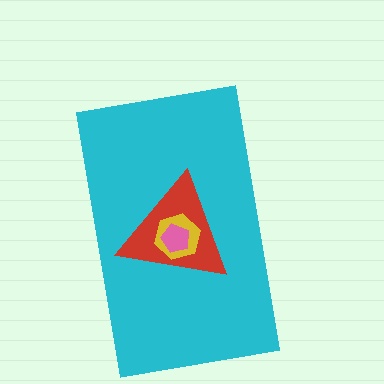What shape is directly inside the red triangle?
The yellow hexagon.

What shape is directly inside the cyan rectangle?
The red triangle.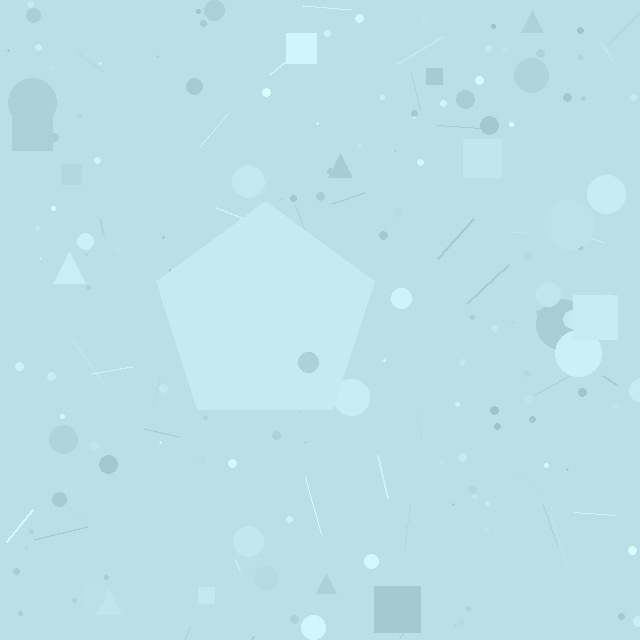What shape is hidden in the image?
A pentagon is hidden in the image.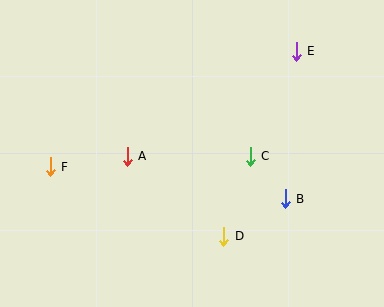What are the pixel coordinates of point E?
Point E is at (296, 51).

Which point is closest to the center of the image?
Point C at (250, 156) is closest to the center.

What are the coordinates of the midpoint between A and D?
The midpoint between A and D is at (176, 196).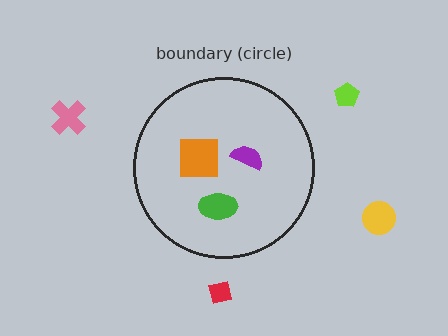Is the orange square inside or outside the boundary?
Inside.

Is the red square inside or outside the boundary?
Outside.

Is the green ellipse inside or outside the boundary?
Inside.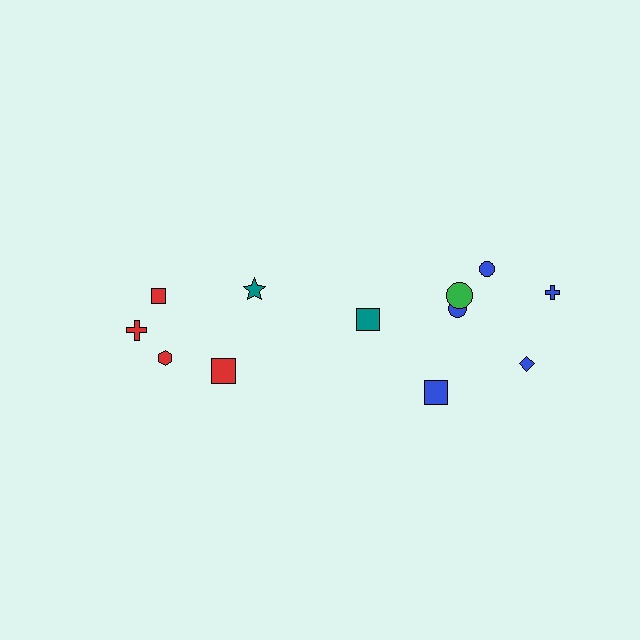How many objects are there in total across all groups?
There are 12 objects.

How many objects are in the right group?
There are 7 objects.